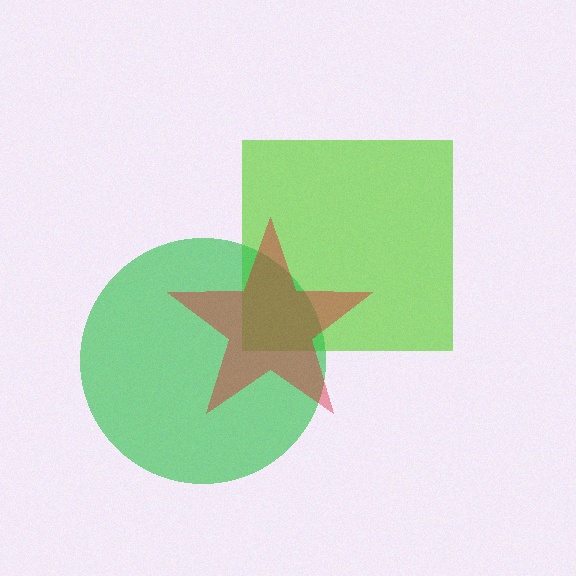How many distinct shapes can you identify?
There are 3 distinct shapes: a lime square, a green circle, a red star.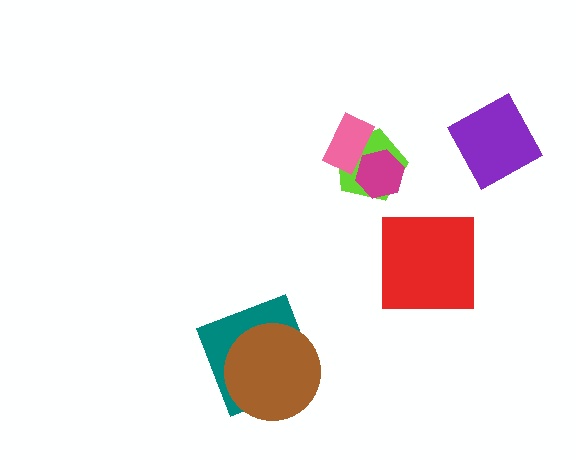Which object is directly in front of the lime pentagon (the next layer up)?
The magenta hexagon is directly in front of the lime pentagon.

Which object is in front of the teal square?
The brown circle is in front of the teal square.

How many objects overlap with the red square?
0 objects overlap with the red square.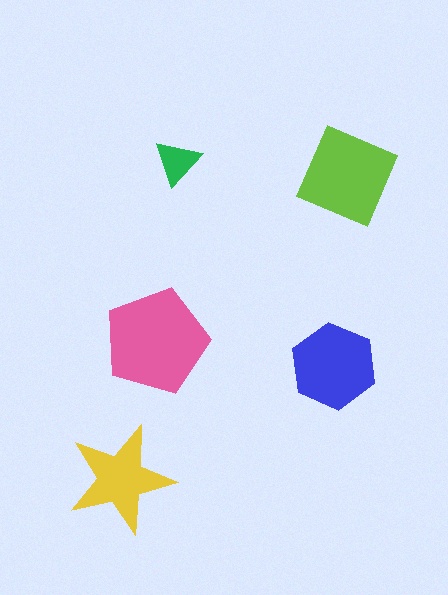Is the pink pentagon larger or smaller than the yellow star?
Larger.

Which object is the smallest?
The green triangle.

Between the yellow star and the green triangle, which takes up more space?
The yellow star.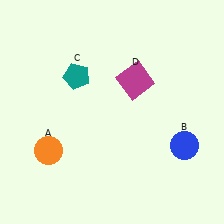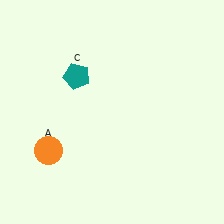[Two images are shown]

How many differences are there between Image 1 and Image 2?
There are 2 differences between the two images.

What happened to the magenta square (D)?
The magenta square (D) was removed in Image 2. It was in the top-right area of Image 1.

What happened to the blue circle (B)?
The blue circle (B) was removed in Image 2. It was in the bottom-right area of Image 1.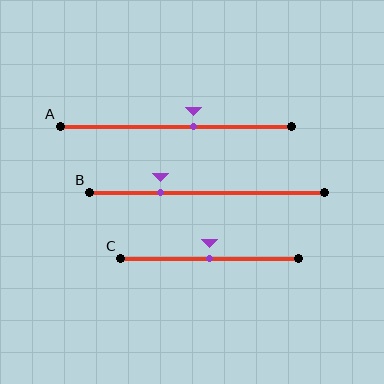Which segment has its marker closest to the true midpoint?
Segment C has its marker closest to the true midpoint.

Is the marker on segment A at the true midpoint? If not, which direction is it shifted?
No, the marker on segment A is shifted to the right by about 8% of the segment length.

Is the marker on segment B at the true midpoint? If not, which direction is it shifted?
No, the marker on segment B is shifted to the left by about 20% of the segment length.